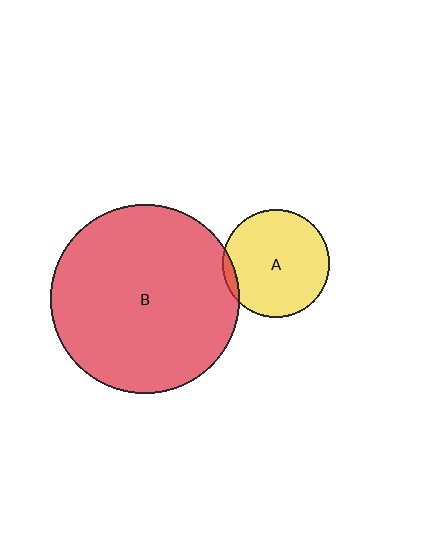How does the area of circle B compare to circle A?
Approximately 3.1 times.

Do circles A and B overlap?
Yes.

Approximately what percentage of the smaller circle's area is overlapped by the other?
Approximately 5%.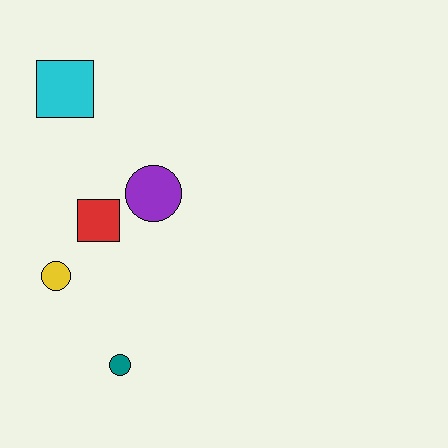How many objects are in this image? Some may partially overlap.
There are 5 objects.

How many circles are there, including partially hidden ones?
There are 3 circles.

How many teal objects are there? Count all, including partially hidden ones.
There is 1 teal object.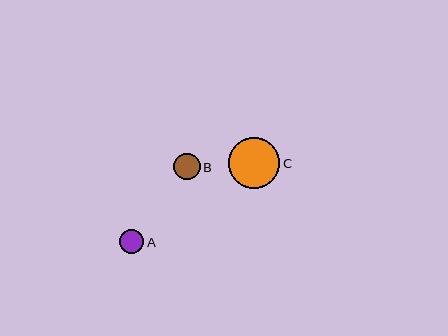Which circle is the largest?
Circle C is the largest with a size of approximately 51 pixels.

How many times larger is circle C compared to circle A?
Circle C is approximately 2.1 times the size of circle A.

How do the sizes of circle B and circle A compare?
Circle B and circle A are approximately the same size.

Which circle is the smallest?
Circle A is the smallest with a size of approximately 24 pixels.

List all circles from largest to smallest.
From largest to smallest: C, B, A.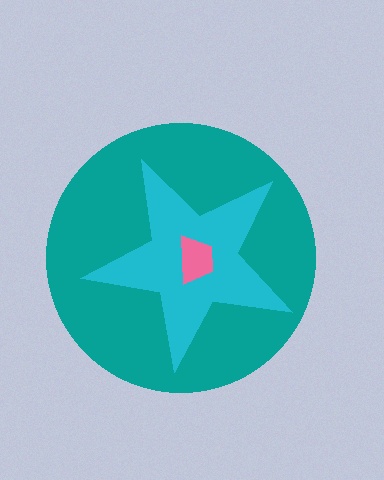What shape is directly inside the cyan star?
The pink trapezoid.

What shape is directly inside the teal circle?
The cyan star.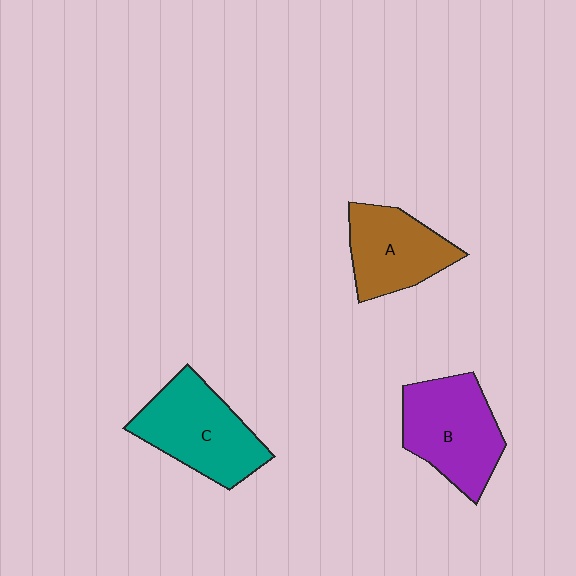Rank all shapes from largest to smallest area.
From largest to smallest: C (teal), B (purple), A (brown).